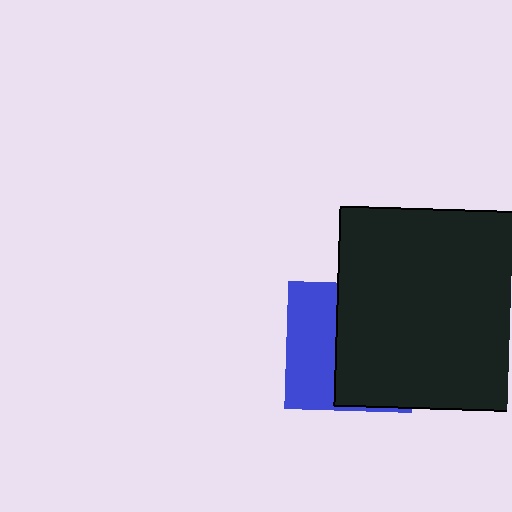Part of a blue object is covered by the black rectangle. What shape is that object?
It is a square.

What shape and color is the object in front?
The object in front is a black rectangle.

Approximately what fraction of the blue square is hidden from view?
Roughly 61% of the blue square is hidden behind the black rectangle.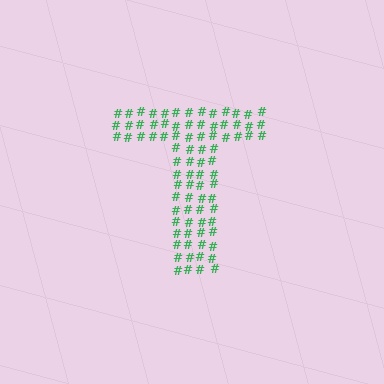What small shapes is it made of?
It is made of small hash symbols.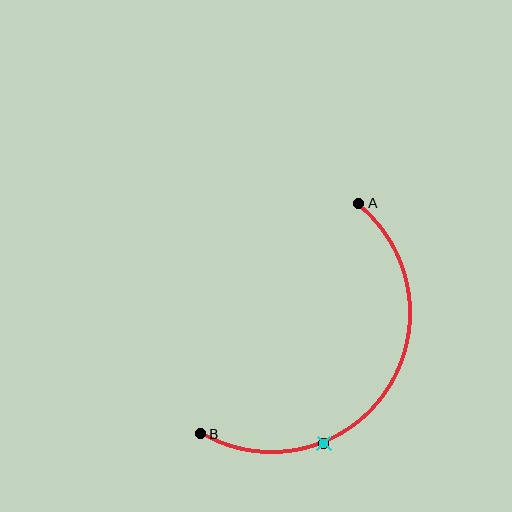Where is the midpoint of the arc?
The arc midpoint is the point on the curve farthest from the straight line joining A and B. It sits below and to the right of that line.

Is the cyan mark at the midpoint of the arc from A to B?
No. The cyan mark lies on the arc but is closer to endpoint B. The arc midpoint would be at the point on the curve equidistant along the arc from both A and B.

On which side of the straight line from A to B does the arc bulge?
The arc bulges below and to the right of the straight line connecting A and B.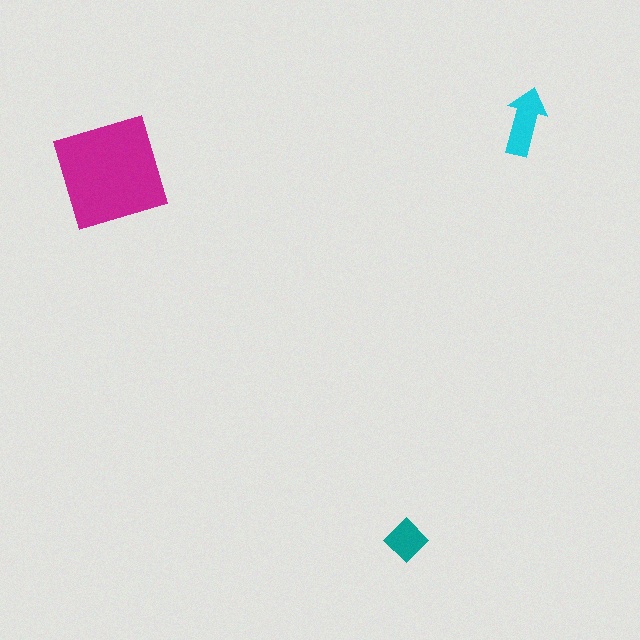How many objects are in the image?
There are 3 objects in the image.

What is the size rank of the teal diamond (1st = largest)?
3rd.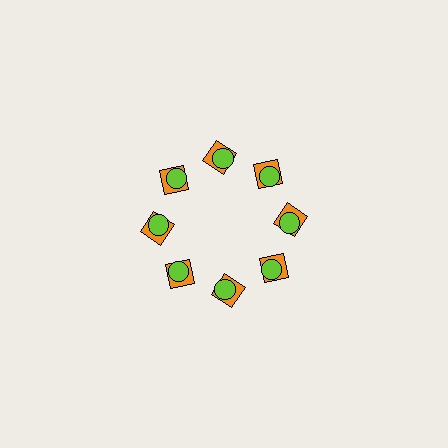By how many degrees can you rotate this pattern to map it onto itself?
The pattern maps onto itself every 45 degrees of rotation.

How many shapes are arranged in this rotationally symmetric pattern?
There are 16 shapes, arranged in 8 groups of 2.